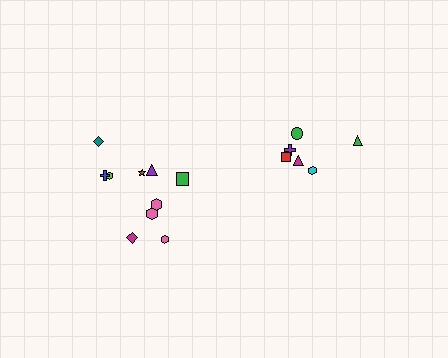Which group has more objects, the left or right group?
The left group.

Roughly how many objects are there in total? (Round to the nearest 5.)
Roughly 15 objects in total.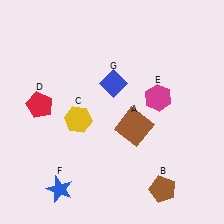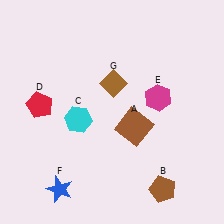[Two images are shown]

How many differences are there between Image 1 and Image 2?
There are 2 differences between the two images.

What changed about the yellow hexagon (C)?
In Image 1, C is yellow. In Image 2, it changed to cyan.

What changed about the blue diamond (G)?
In Image 1, G is blue. In Image 2, it changed to brown.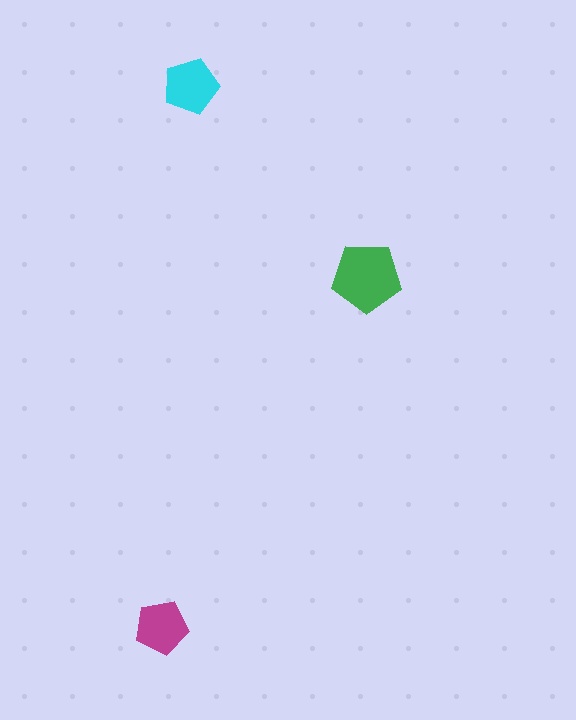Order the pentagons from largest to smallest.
the green one, the cyan one, the magenta one.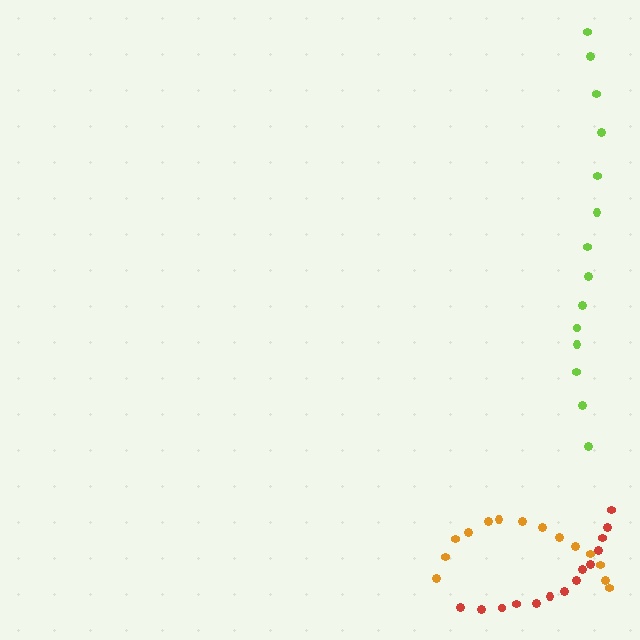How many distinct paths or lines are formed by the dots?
There are 3 distinct paths.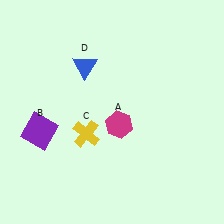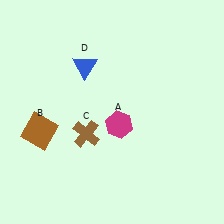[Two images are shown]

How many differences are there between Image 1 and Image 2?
There are 2 differences between the two images.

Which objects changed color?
B changed from purple to brown. C changed from yellow to brown.